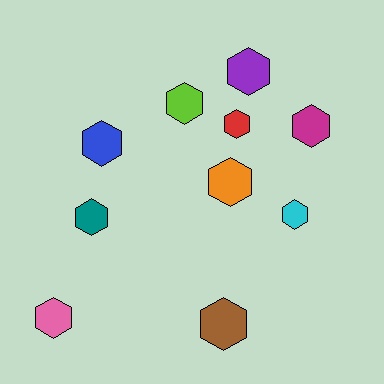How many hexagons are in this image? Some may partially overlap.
There are 10 hexagons.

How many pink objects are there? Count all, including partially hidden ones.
There is 1 pink object.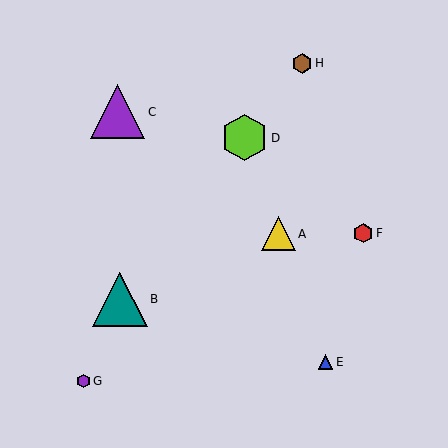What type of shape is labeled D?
Shape D is a lime hexagon.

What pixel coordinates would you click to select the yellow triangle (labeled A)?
Click at (279, 234) to select the yellow triangle A.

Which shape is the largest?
The teal triangle (labeled B) is the largest.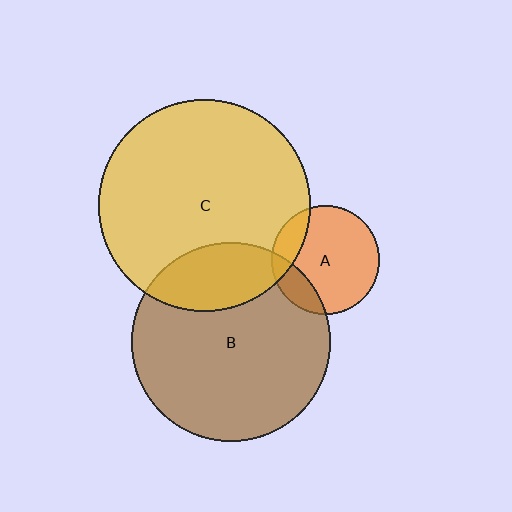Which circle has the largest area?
Circle C (yellow).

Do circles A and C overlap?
Yes.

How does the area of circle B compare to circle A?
Approximately 3.4 times.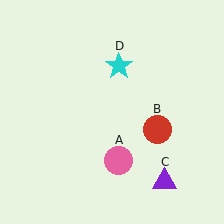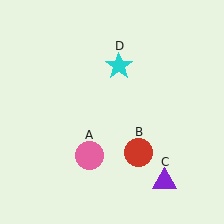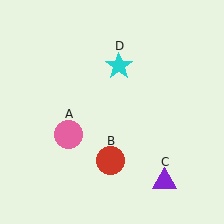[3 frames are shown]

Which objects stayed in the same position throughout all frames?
Purple triangle (object C) and cyan star (object D) remained stationary.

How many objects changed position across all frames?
2 objects changed position: pink circle (object A), red circle (object B).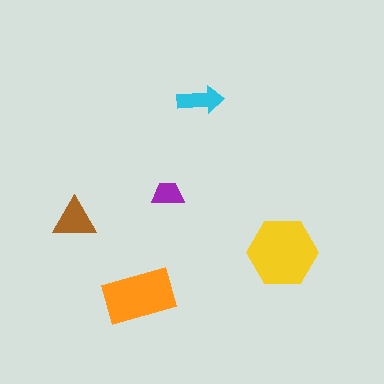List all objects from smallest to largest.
The purple trapezoid, the cyan arrow, the brown triangle, the orange rectangle, the yellow hexagon.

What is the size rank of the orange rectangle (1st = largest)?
2nd.